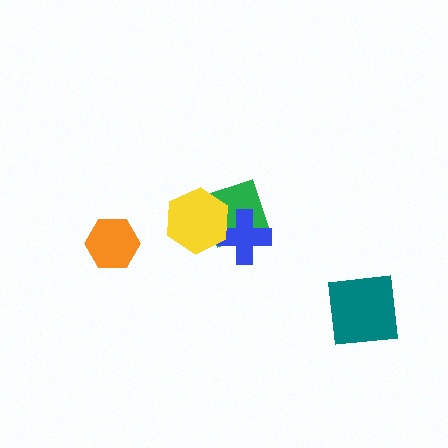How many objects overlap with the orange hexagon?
0 objects overlap with the orange hexagon.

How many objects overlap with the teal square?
0 objects overlap with the teal square.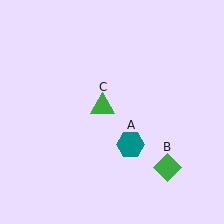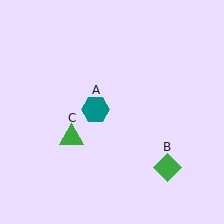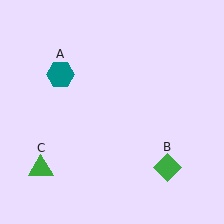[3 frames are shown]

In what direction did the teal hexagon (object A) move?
The teal hexagon (object A) moved up and to the left.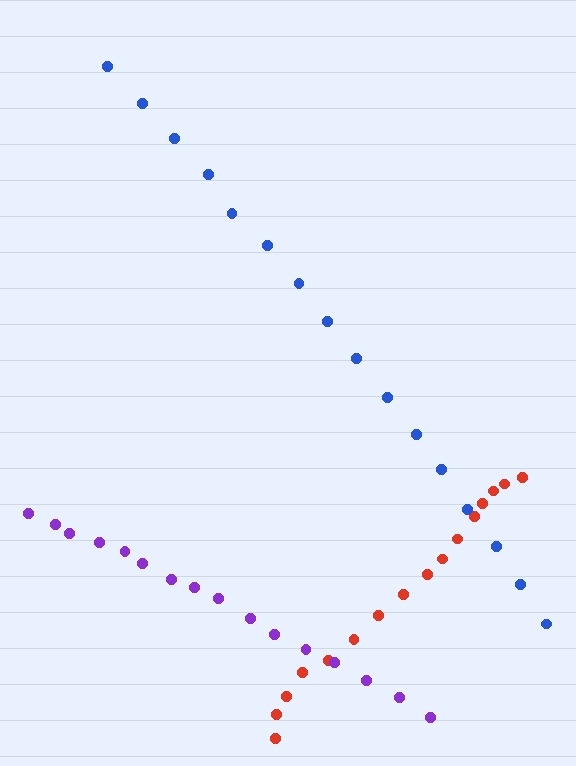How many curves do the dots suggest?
There are 3 distinct paths.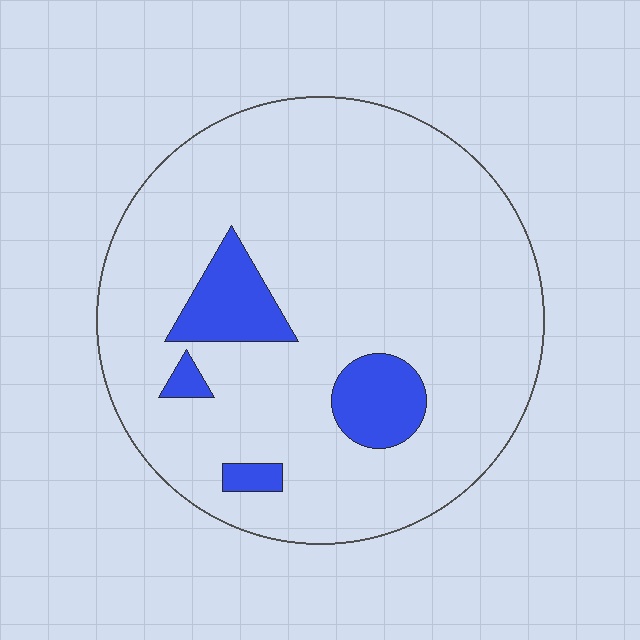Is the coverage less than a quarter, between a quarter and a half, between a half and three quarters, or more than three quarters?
Less than a quarter.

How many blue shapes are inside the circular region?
4.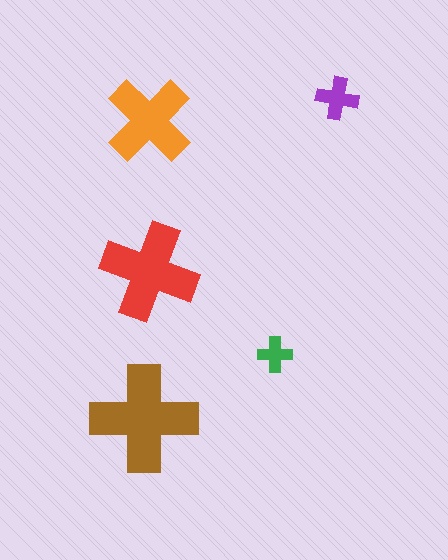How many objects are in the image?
There are 5 objects in the image.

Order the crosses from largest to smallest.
the brown one, the red one, the orange one, the purple one, the green one.